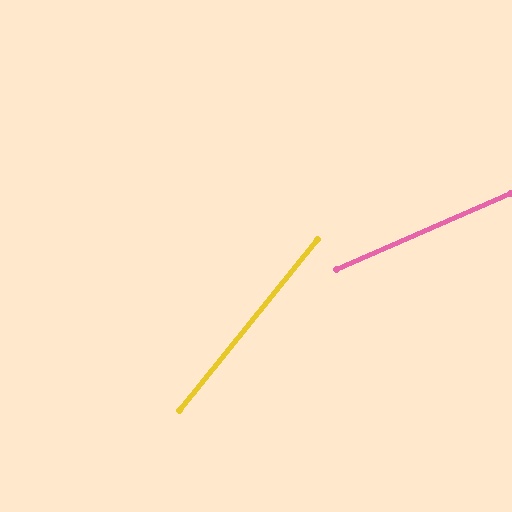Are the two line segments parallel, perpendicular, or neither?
Neither parallel nor perpendicular — they differ by about 27°.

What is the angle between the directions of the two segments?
Approximately 27 degrees.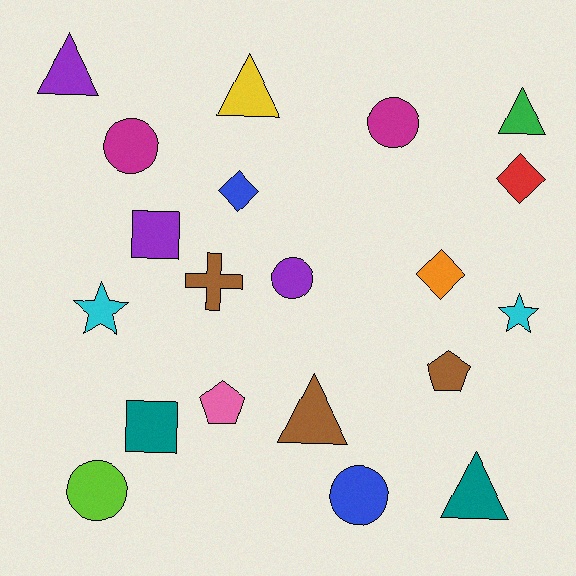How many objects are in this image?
There are 20 objects.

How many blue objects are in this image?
There are 2 blue objects.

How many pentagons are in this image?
There are 2 pentagons.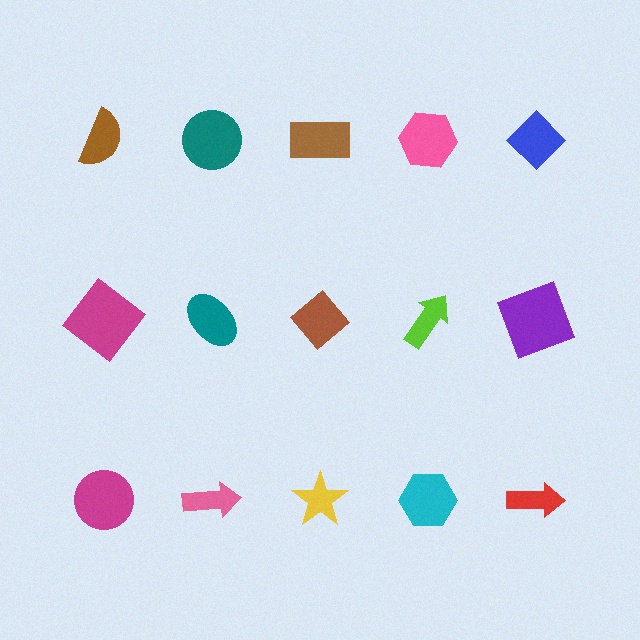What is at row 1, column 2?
A teal circle.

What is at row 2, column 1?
A magenta diamond.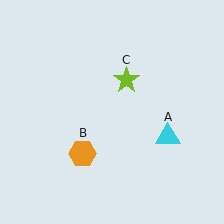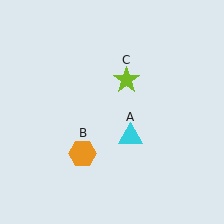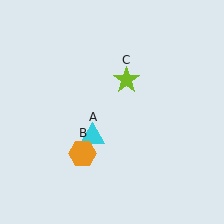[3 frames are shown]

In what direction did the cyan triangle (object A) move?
The cyan triangle (object A) moved left.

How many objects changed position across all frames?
1 object changed position: cyan triangle (object A).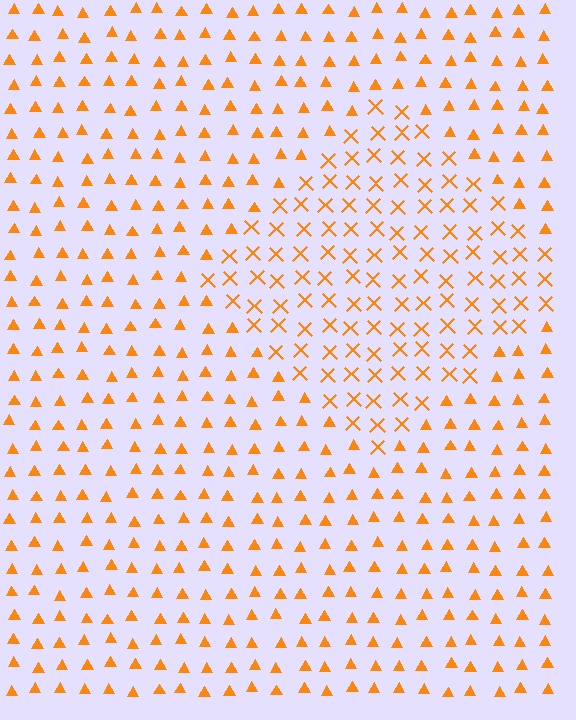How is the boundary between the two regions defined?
The boundary is defined by a change in element shape: X marks inside vs. triangles outside. All elements share the same color and spacing.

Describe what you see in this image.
The image is filled with small orange elements arranged in a uniform grid. A diamond-shaped region contains X marks, while the surrounding area contains triangles. The boundary is defined purely by the change in element shape.